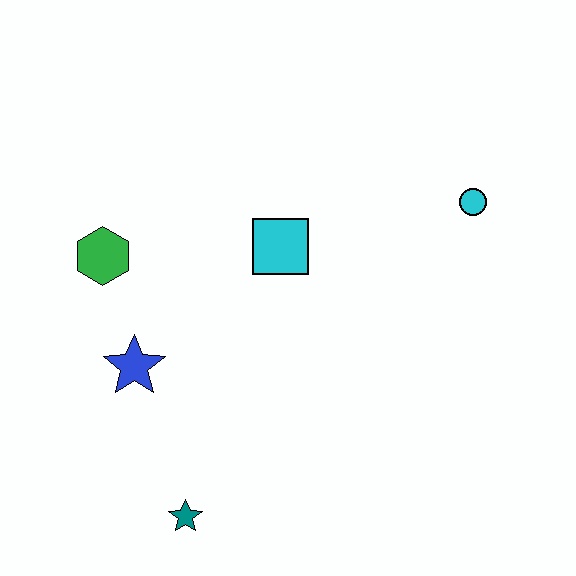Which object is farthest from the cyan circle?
The teal star is farthest from the cyan circle.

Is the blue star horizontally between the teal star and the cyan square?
No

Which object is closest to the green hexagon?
The blue star is closest to the green hexagon.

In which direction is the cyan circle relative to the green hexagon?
The cyan circle is to the right of the green hexagon.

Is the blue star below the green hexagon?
Yes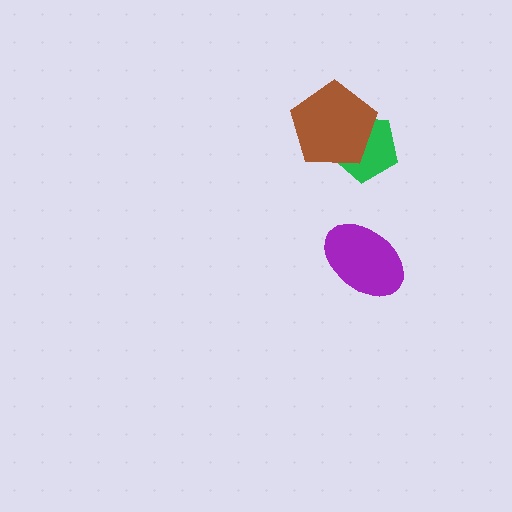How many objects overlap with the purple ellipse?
0 objects overlap with the purple ellipse.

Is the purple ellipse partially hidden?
No, no other shape covers it.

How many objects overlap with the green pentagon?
1 object overlaps with the green pentagon.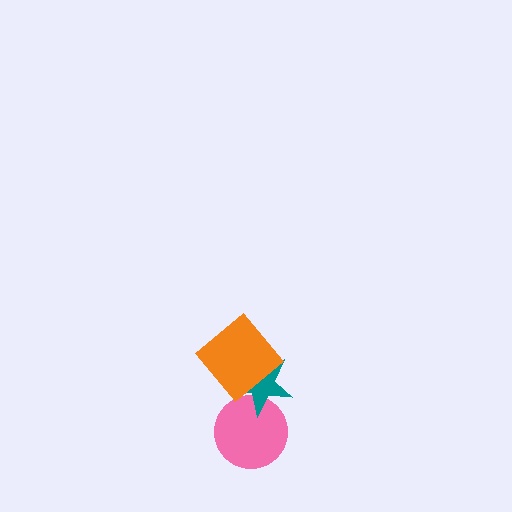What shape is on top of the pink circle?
The teal star is on top of the pink circle.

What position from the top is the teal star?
The teal star is 2nd from the top.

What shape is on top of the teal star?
The orange diamond is on top of the teal star.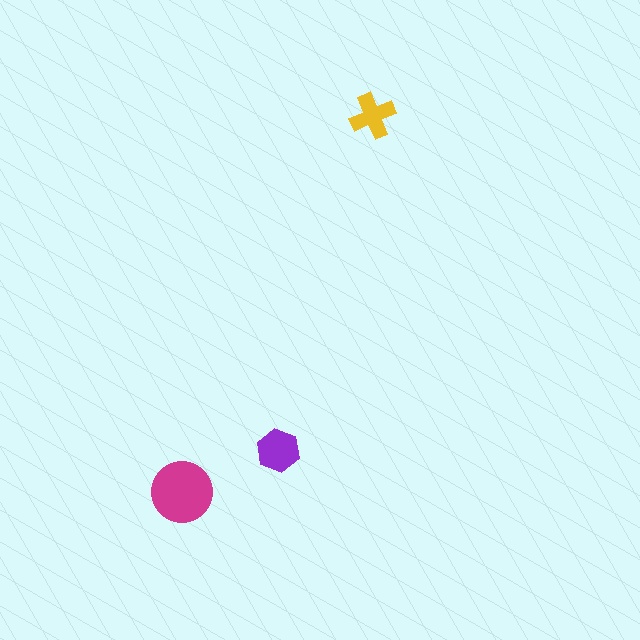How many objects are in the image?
There are 3 objects in the image.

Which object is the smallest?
The yellow cross.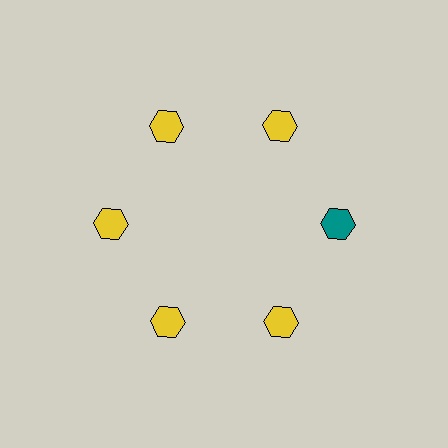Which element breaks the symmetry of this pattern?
The teal hexagon at roughly the 3 o'clock position breaks the symmetry. All other shapes are yellow hexagons.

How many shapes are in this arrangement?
There are 6 shapes arranged in a ring pattern.